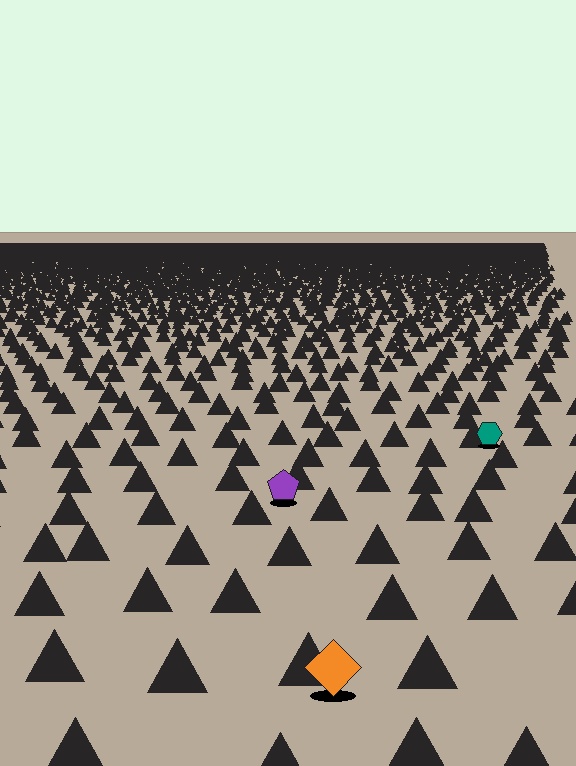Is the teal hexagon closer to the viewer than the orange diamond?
No. The orange diamond is closer — you can tell from the texture gradient: the ground texture is coarser near it.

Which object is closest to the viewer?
The orange diamond is closest. The texture marks near it are larger and more spread out.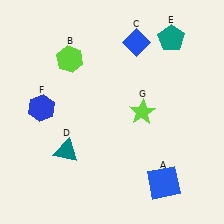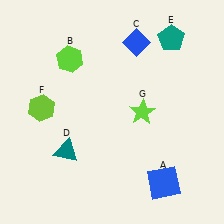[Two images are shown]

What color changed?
The hexagon (F) changed from blue in Image 1 to lime in Image 2.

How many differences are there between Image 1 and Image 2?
There is 1 difference between the two images.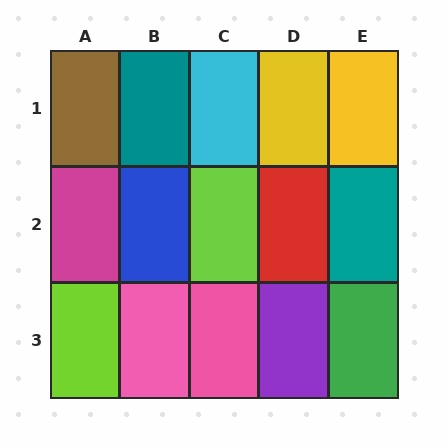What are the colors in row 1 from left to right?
Brown, teal, cyan, yellow, yellow.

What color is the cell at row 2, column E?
Teal.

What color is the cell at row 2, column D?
Red.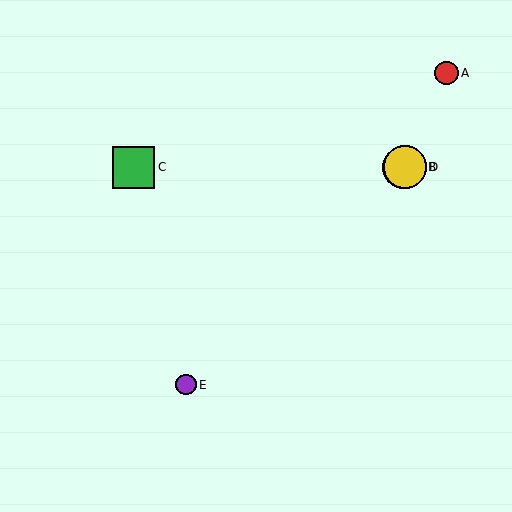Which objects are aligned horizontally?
Objects B, C, D are aligned horizontally.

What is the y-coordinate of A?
Object A is at y≈73.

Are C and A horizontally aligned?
No, C is at y≈167 and A is at y≈73.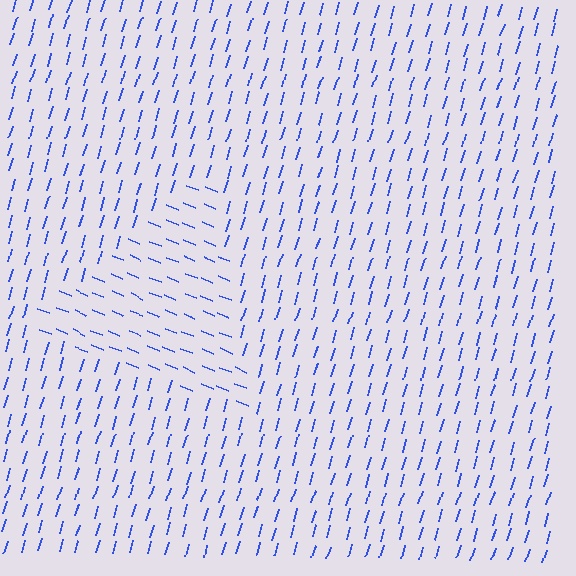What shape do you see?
I see a triangle.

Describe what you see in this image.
The image is filled with small blue line segments. A triangle region in the image has lines oriented differently from the surrounding lines, creating a visible texture boundary.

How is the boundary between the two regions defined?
The boundary is defined purely by a change in line orientation (approximately 84 degrees difference). All lines are the same color and thickness.